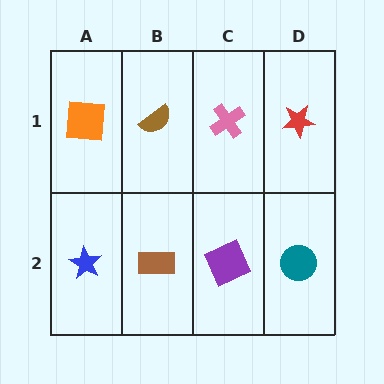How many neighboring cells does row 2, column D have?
2.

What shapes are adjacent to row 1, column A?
A blue star (row 2, column A), a brown semicircle (row 1, column B).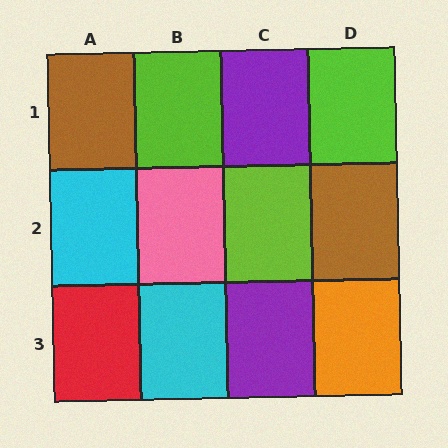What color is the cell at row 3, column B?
Cyan.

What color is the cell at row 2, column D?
Brown.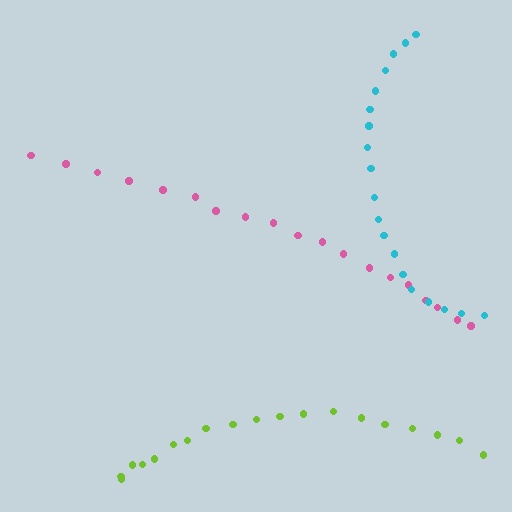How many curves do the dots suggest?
There are 3 distinct paths.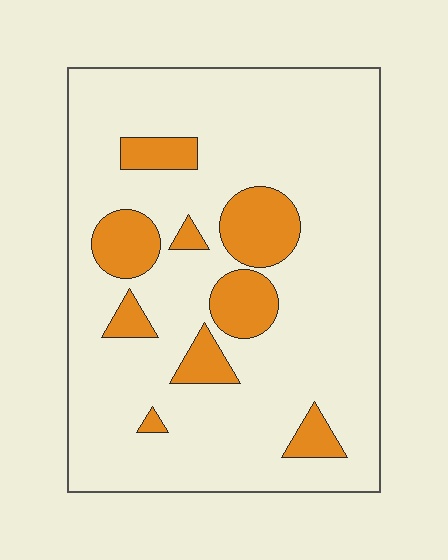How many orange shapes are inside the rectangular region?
9.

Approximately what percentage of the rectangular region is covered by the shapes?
Approximately 15%.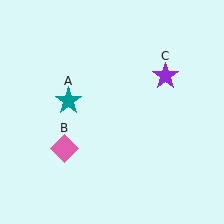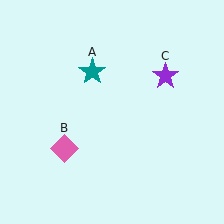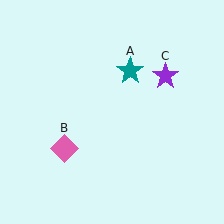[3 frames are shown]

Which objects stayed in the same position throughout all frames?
Pink diamond (object B) and purple star (object C) remained stationary.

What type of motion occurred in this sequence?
The teal star (object A) rotated clockwise around the center of the scene.